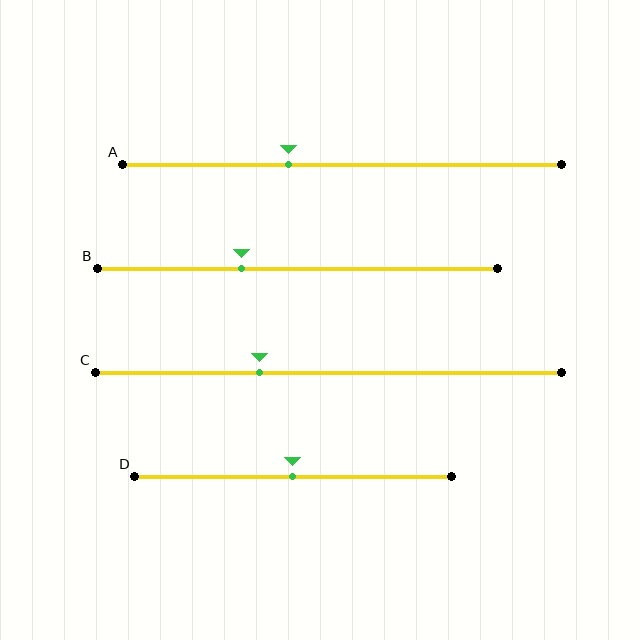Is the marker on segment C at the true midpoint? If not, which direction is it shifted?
No, the marker on segment C is shifted to the left by about 15% of the segment length.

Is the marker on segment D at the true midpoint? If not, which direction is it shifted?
Yes, the marker on segment D is at the true midpoint.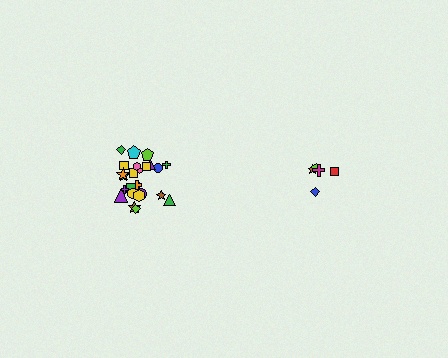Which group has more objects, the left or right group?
The left group.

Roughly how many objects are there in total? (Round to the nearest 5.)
Roughly 30 objects in total.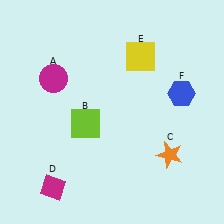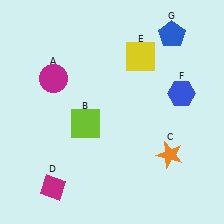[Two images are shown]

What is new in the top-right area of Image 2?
A blue pentagon (G) was added in the top-right area of Image 2.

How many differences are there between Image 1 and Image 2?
There is 1 difference between the two images.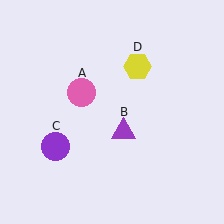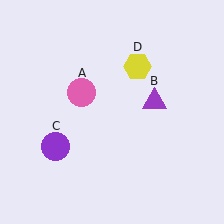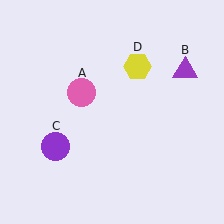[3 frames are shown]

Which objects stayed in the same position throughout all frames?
Pink circle (object A) and purple circle (object C) and yellow hexagon (object D) remained stationary.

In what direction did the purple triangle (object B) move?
The purple triangle (object B) moved up and to the right.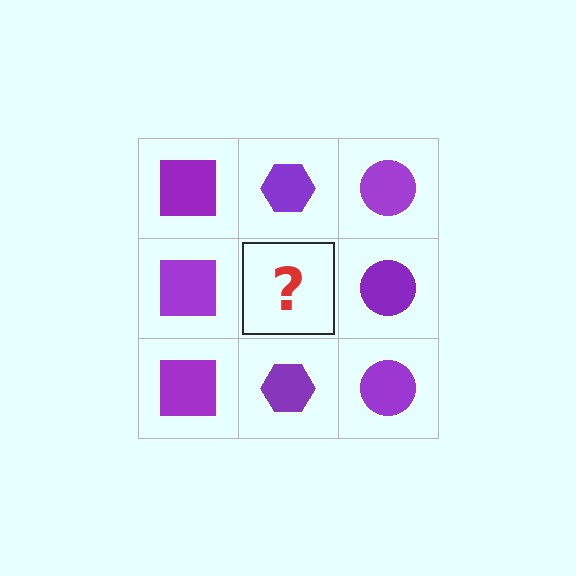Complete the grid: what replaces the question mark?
The question mark should be replaced with a purple hexagon.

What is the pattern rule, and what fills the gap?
The rule is that each column has a consistent shape. The gap should be filled with a purple hexagon.